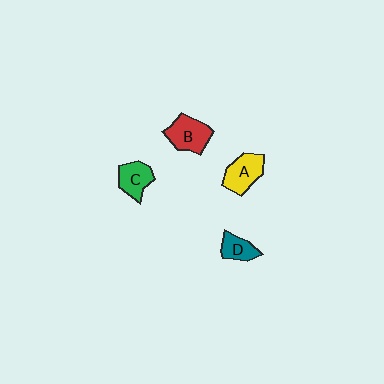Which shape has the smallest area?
Shape D (teal).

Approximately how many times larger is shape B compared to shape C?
Approximately 1.2 times.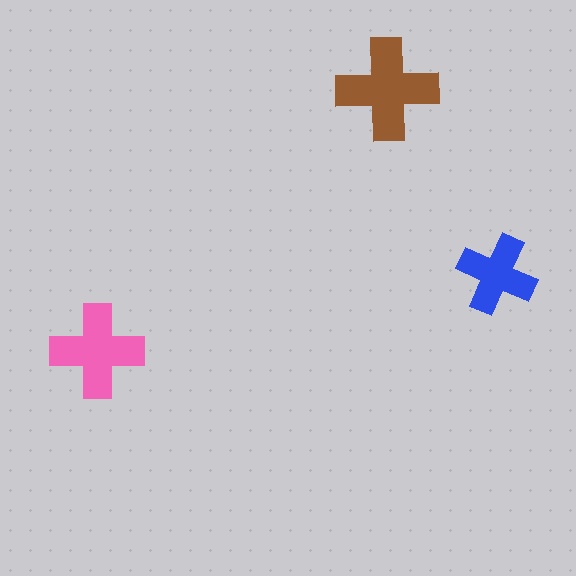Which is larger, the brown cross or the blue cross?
The brown one.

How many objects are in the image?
There are 3 objects in the image.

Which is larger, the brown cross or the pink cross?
The brown one.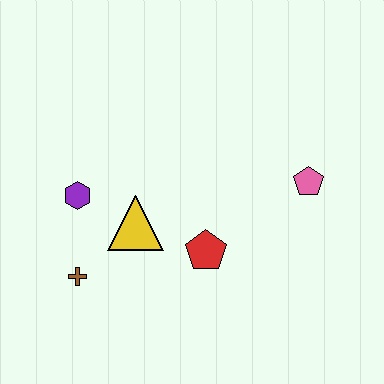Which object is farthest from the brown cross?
The pink pentagon is farthest from the brown cross.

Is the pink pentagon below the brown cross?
No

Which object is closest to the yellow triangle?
The purple hexagon is closest to the yellow triangle.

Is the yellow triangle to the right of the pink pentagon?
No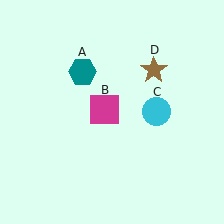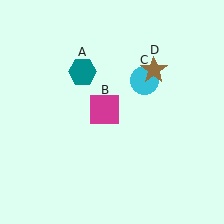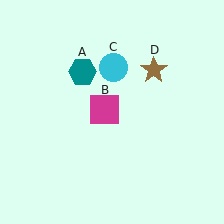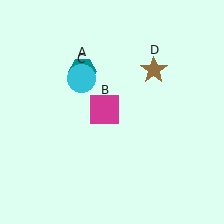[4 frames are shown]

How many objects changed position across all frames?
1 object changed position: cyan circle (object C).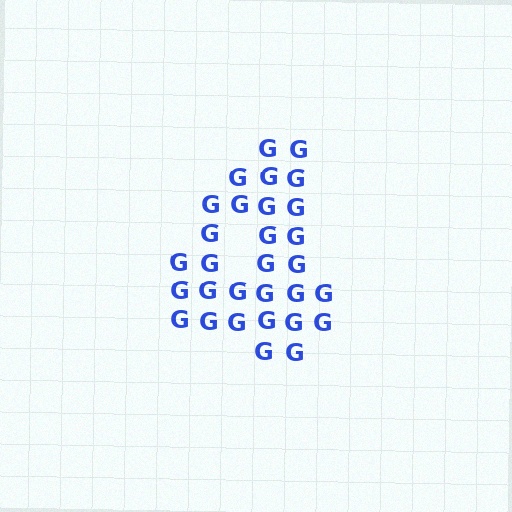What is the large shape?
The large shape is the digit 4.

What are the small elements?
The small elements are letter G's.